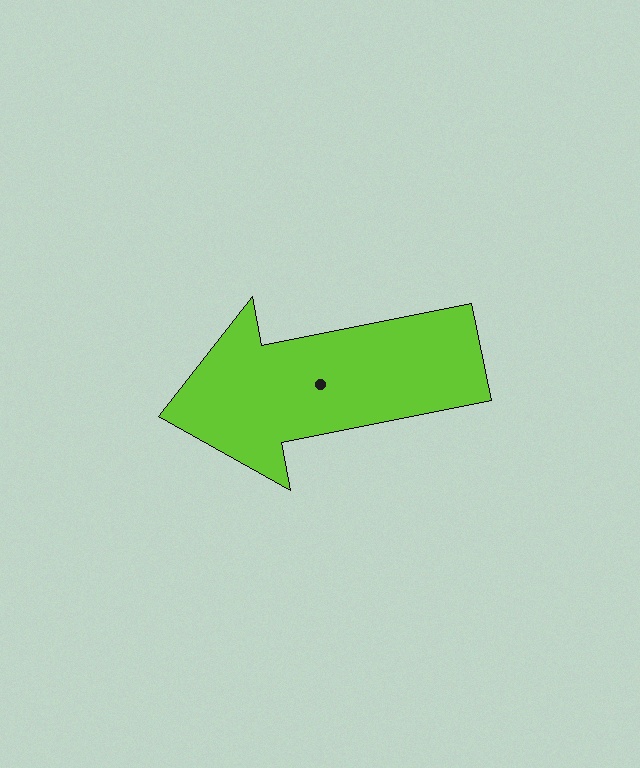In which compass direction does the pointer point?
West.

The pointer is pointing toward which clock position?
Roughly 9 o'clock.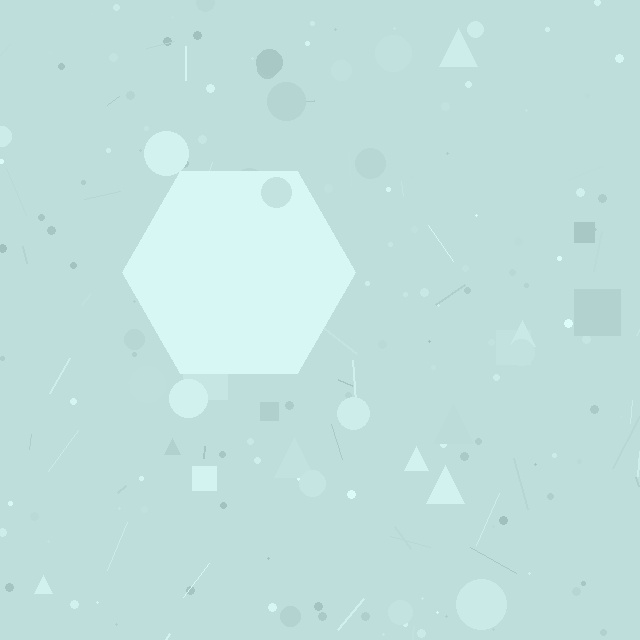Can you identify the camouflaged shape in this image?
The camouflaged shape is a hexagon.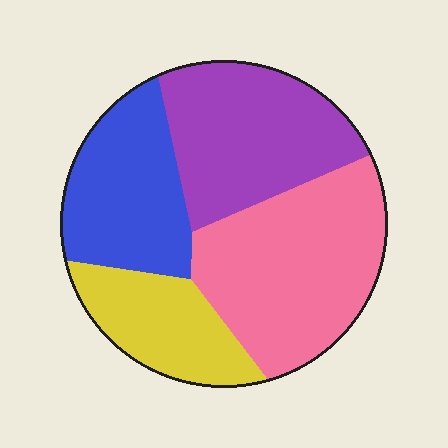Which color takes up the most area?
Pink, at roughly 35%.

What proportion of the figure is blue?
Blue takes up between a sixth and a third of the figure.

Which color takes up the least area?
Yellow, at roughly 15%.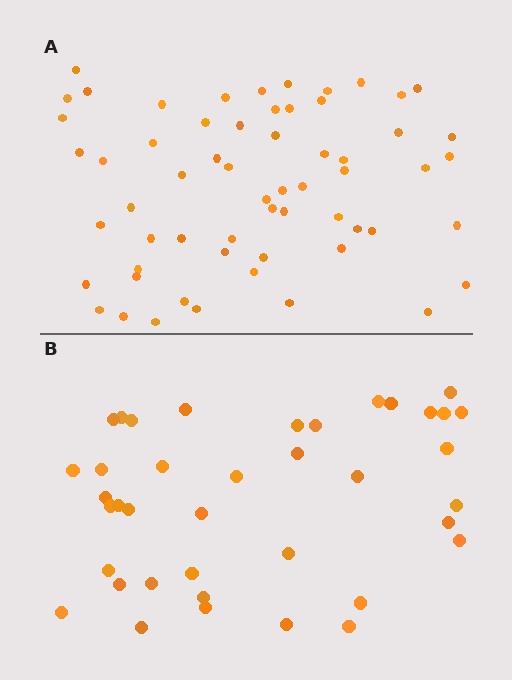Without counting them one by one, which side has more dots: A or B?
Region A (the top region) has more dots.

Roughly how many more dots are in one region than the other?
Region A has approximately 20 more dots than region B.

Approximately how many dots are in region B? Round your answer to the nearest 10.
About 40 dots. (The exact count is 39, which rounds to 40.)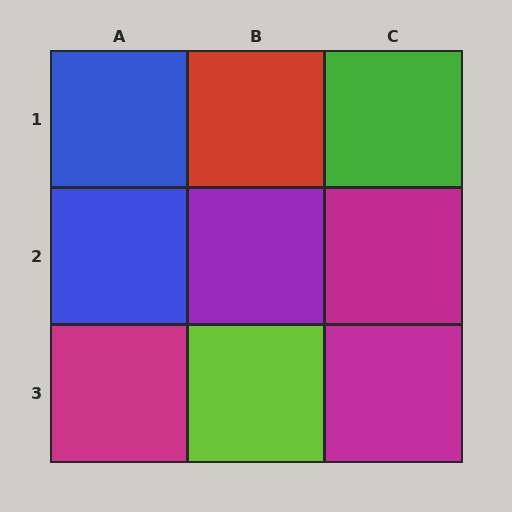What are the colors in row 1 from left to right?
Blue, red, green.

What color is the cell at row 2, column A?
Blue.